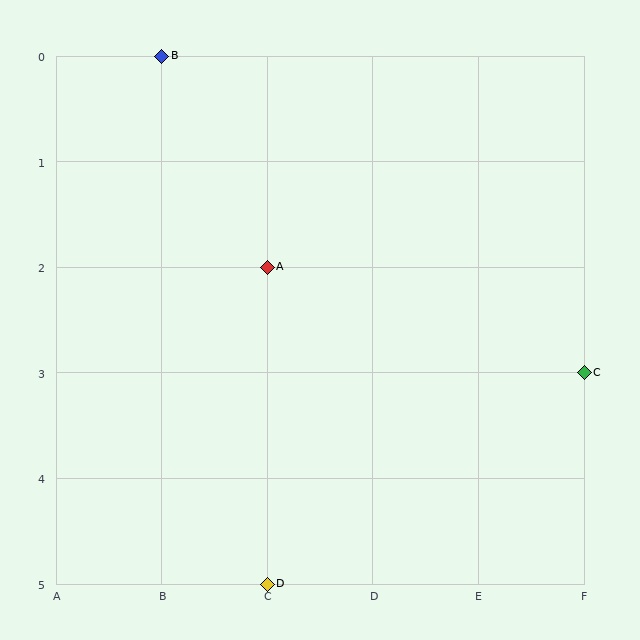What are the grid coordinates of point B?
Point B is at grid coordinates (B, 0).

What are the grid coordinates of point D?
Point D is at grid coordinates (C, 5).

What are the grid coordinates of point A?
Point A is at grid coordinates (C, 2).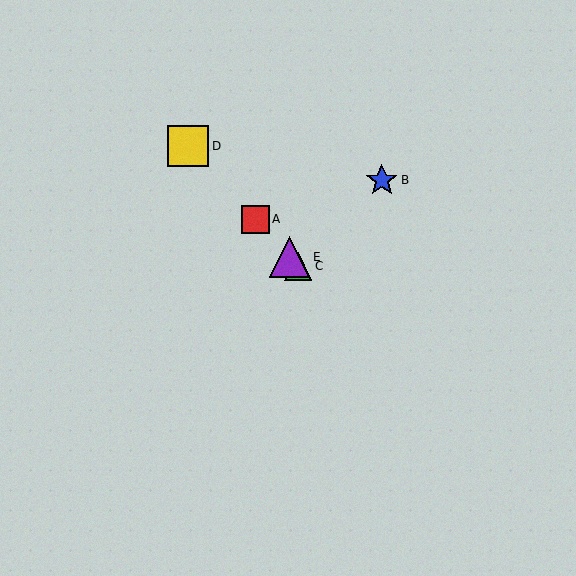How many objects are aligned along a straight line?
4 objects (A, C, D, E) are aligned along a straight line.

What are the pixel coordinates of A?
Object A is at (255, 219).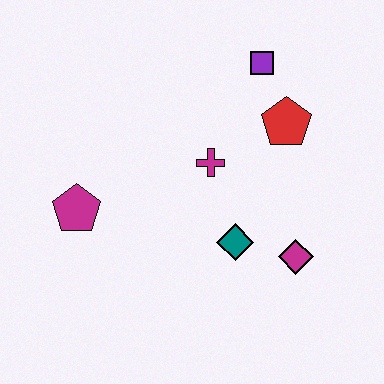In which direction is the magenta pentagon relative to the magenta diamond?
The magenta pentagon is to the left of the magenta diamond.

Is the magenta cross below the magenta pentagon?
No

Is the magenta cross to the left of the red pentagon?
Yes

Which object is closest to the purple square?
The red pentagon is closest to the purple square.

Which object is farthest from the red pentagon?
The magenta pentagon is farthest from the red pentagon.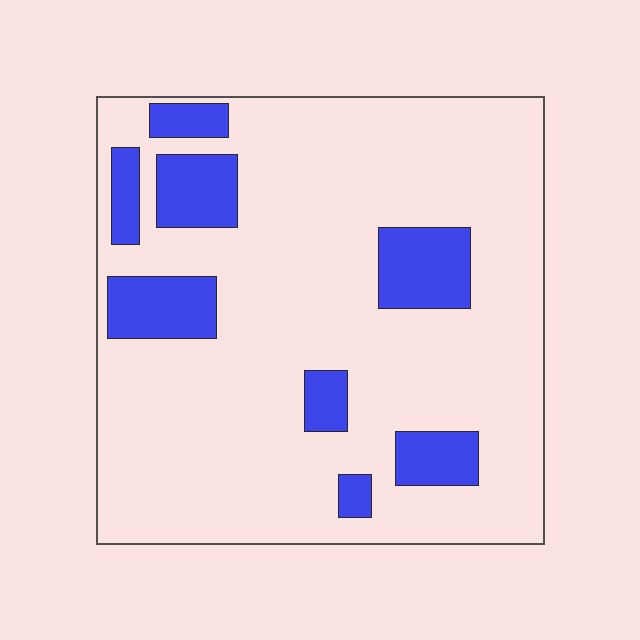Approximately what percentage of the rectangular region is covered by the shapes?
Approximately 15%.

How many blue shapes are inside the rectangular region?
8.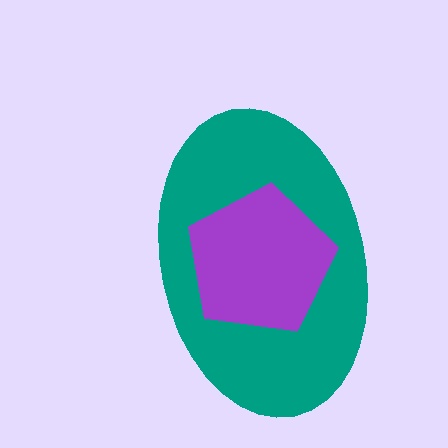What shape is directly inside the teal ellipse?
The purple pentagon.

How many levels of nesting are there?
2.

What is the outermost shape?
The teal ellipse.